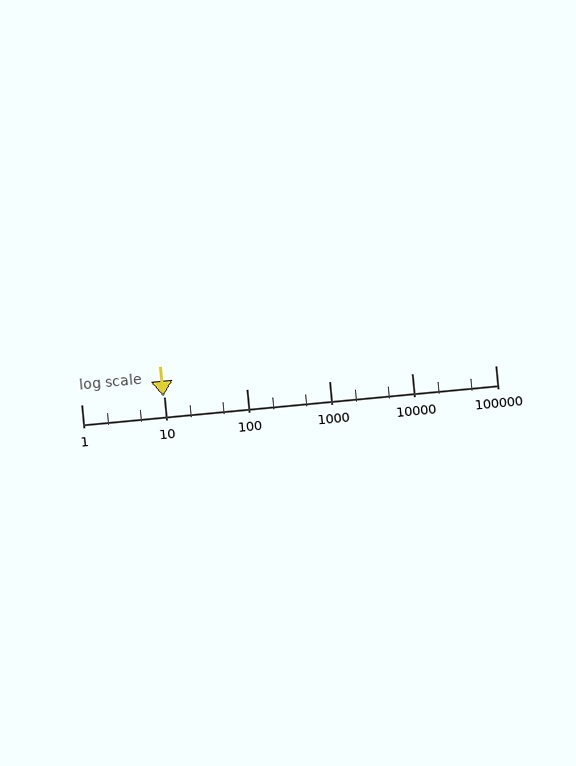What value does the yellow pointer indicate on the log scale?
The pointer indicates approximately 9.7.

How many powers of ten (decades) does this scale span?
The scale spans 5 decades, from 1 to 100000.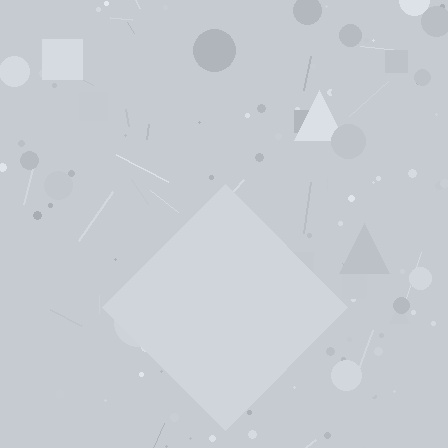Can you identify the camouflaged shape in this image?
The camouflaged shape is a diamond.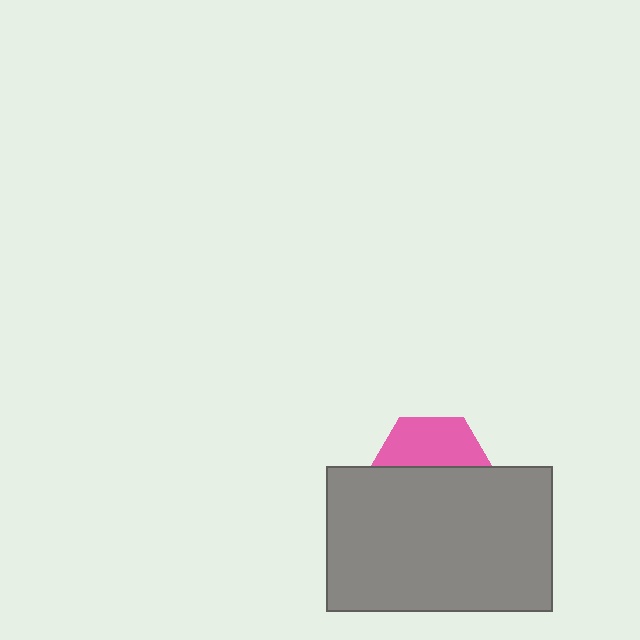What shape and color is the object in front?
The object in front is a gray rectangle.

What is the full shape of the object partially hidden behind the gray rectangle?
The partially hidden object is a pink hexagon.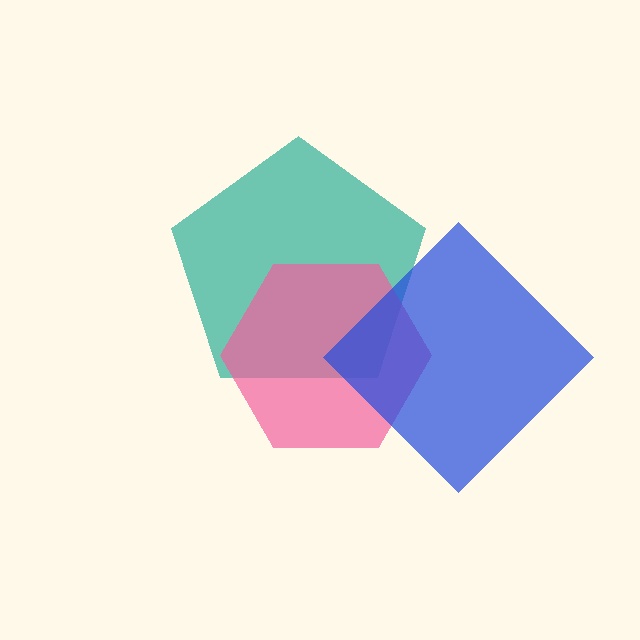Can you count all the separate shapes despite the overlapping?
Yes, there are 3 separate shapes.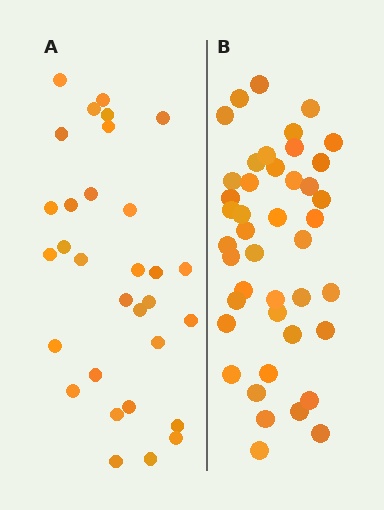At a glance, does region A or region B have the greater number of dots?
Region B (the right region) has more dots.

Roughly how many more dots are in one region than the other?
Region B has roughly 12 or so more dots than region A.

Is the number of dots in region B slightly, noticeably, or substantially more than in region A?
Region B has noticeably more, but not dramatically so. The ratio is roughly 1.4 to 1.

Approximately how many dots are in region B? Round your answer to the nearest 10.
About 40 dots. (The exact count is 43, which rounds to 40.)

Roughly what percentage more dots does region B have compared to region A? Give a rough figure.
About 40% more.